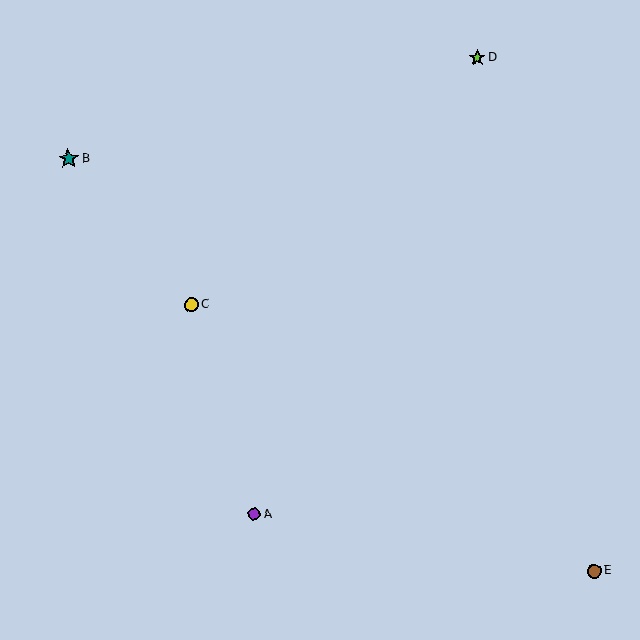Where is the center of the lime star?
The center of the lime star is at (477, 58).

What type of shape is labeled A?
Shape A is a purple circle.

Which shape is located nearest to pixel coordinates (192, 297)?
The yellow circle (labeled C) at (191, 305) is nearest to that location.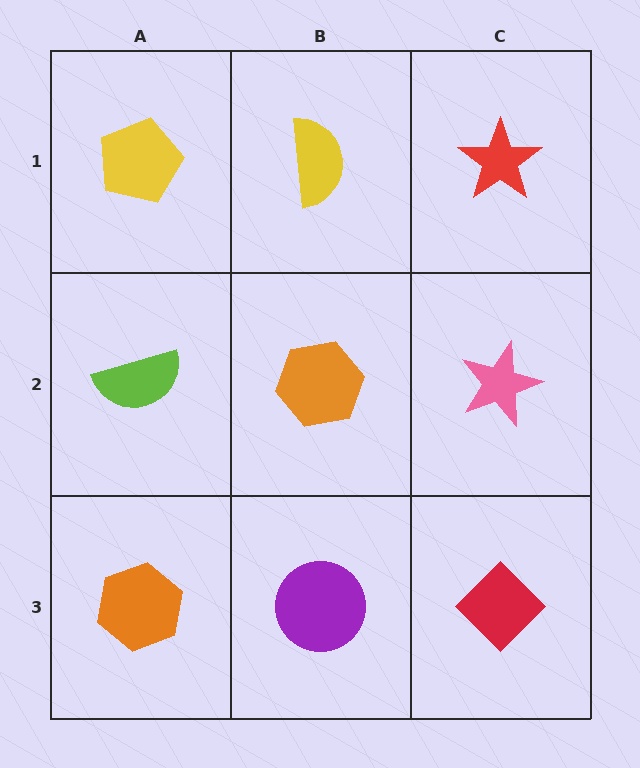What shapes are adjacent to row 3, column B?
An orange hexagon (row 2, column B), an orange hexagon (row 3, column A), a red diamond (row 3, column C).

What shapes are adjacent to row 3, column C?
A pink star (row 2, column C), a purple circle (row 3, column B).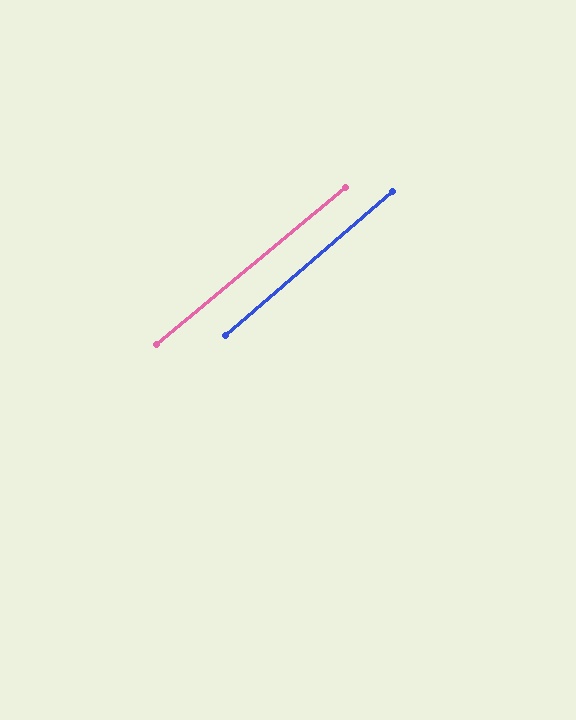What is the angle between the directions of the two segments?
Approximately 1 degree.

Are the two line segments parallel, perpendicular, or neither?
Parallel — their directions differ by only 1.0°.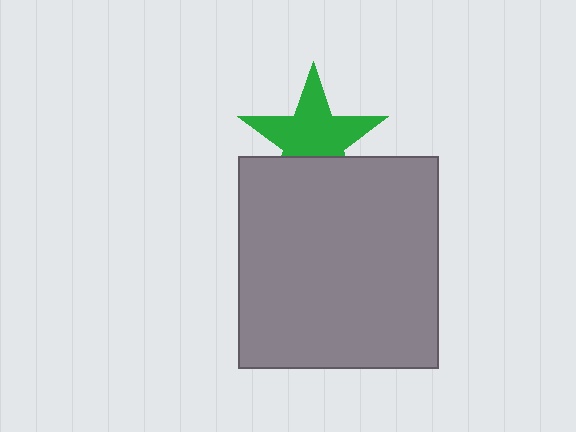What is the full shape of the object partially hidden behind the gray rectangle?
The partially hidden object is a green star.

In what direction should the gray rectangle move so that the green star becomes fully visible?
The gray rectangle should move down. That is the shortest direction to clear the overlap and leave the green star fully visible.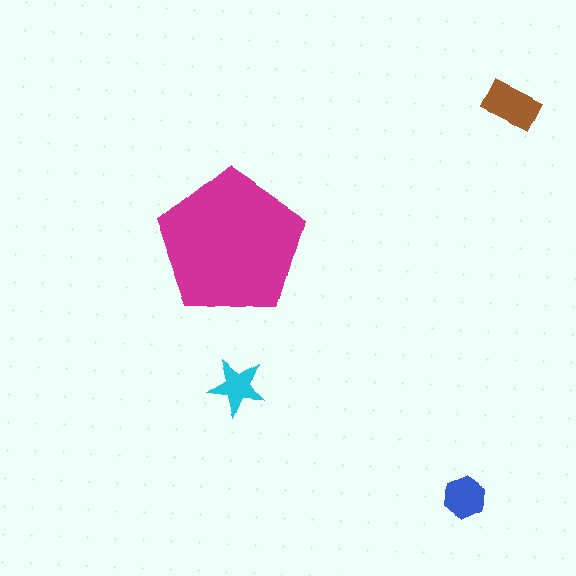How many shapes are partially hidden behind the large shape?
0 shapes are partially hidden.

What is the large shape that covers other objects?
A magenta pentagon.